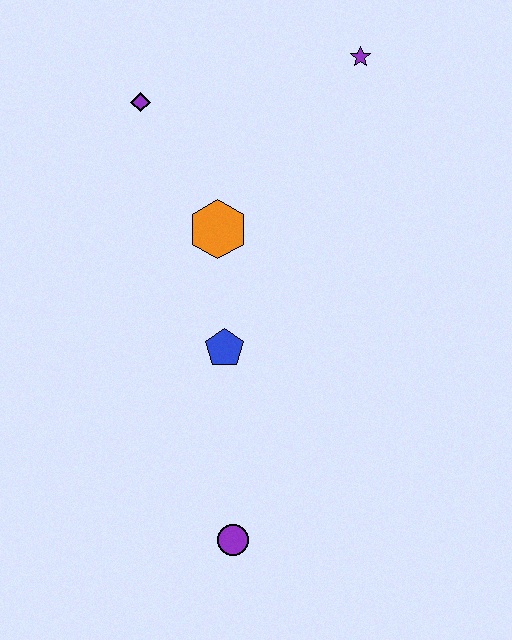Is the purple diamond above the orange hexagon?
Yes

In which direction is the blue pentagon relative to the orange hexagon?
The blue pentagon is below the orange hexagon.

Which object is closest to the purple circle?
The blue pentagon is closest to the purple circle.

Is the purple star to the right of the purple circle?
Yes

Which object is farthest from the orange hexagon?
The purple circle is farthest from the orange hexagon.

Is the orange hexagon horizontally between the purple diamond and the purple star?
Yes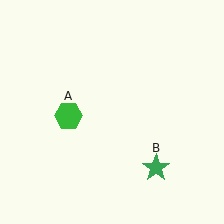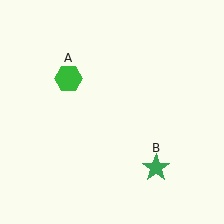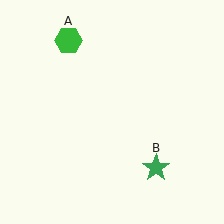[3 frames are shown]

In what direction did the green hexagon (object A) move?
The green hexagon (object A) moved up.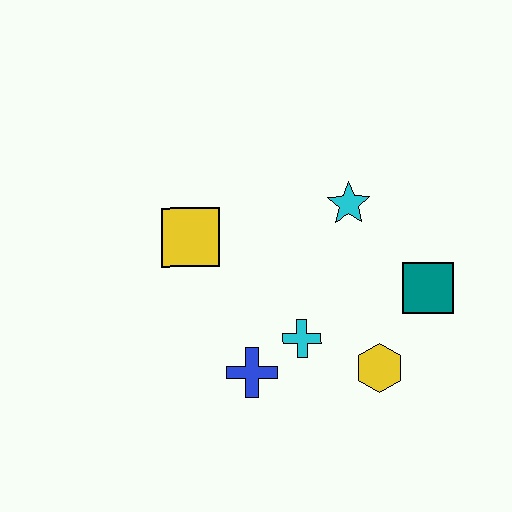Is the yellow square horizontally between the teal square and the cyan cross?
No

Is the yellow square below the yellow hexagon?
No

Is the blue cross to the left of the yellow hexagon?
Yes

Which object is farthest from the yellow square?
The teal square is farthest from the yellow square.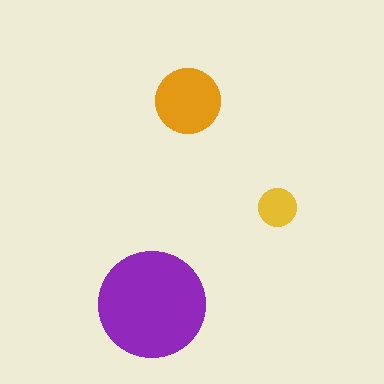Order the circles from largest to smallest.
the purple one, the orange one, the yellow one.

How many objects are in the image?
There are 3 objects in the image.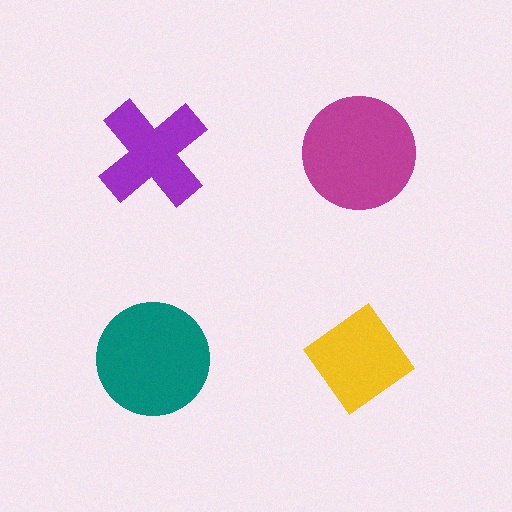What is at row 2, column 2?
A yellow diamond.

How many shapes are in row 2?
2 shapes.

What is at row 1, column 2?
A magenta circle.